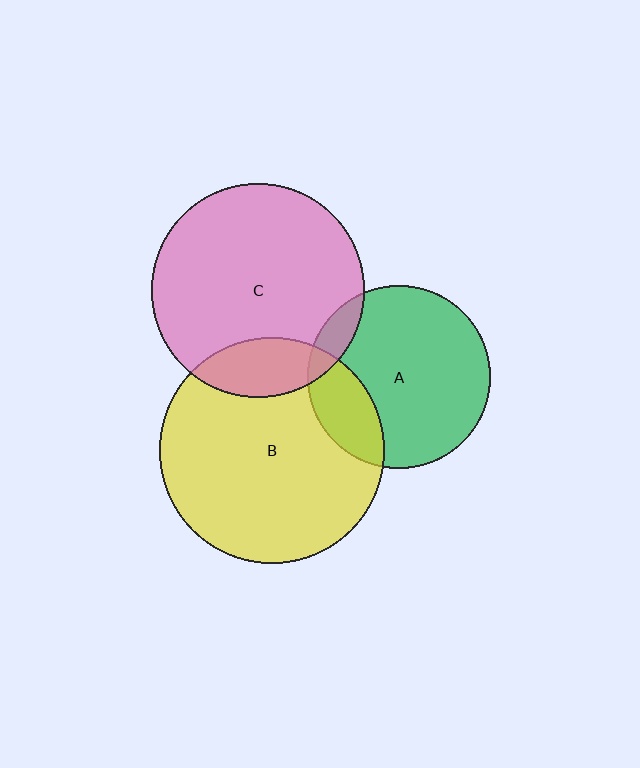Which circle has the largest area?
Circle B (yellow).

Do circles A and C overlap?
Yes.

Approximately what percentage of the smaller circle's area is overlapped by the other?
Approximately 10%.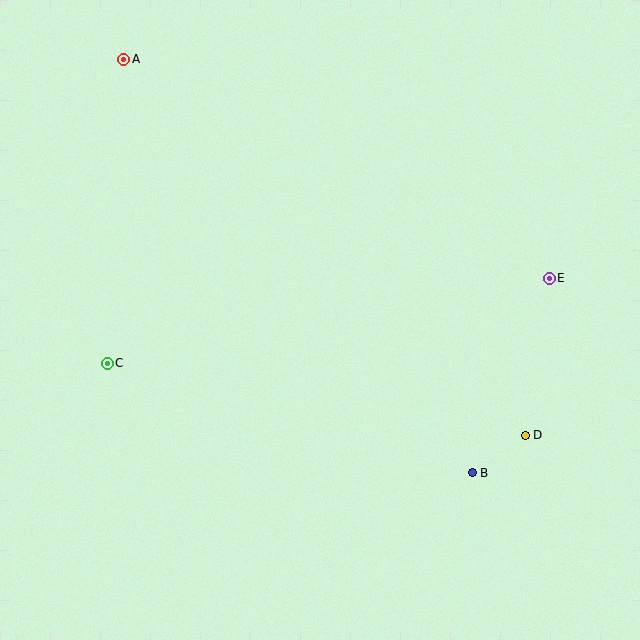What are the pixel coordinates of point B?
Point B is at (472, 473).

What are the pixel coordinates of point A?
Point A is at (124, 59).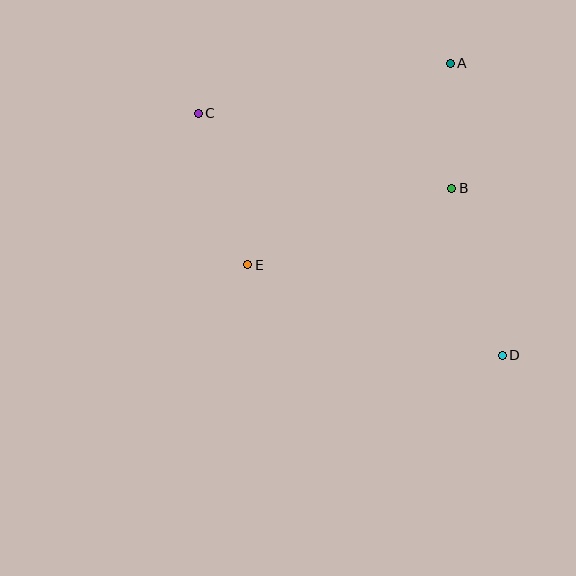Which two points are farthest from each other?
Points C and D are farthest from each other.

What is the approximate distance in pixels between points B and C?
The distance between B and C is approximately 264 pixels.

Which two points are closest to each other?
Points A and B are closest to each other.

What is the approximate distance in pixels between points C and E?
The distance between C and E is approximately 159 pixels.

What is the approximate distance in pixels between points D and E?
The distance between D and E is approximately 270 pixels.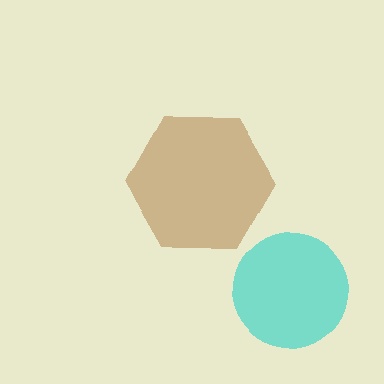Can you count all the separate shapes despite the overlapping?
Yes, there are 2 separate shapes.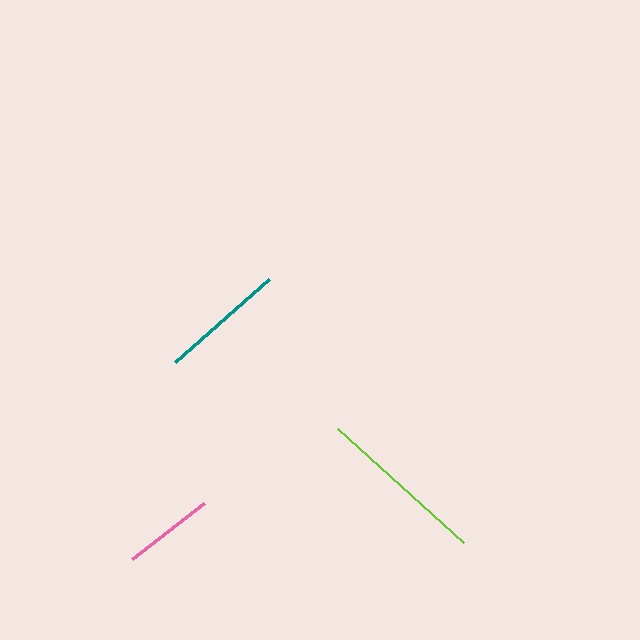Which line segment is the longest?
The lime line is the longest at approximately 169 pixels.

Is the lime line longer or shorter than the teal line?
The lime line is longer than the teal line.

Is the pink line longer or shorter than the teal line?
The teal line is longer than the pink line.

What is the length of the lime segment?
The lime segment is approximately 169 pixels long.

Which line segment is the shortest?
The pink line is the shortest at approximately 91 pixels.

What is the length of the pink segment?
The pink segment is approximately 91 pixels long.